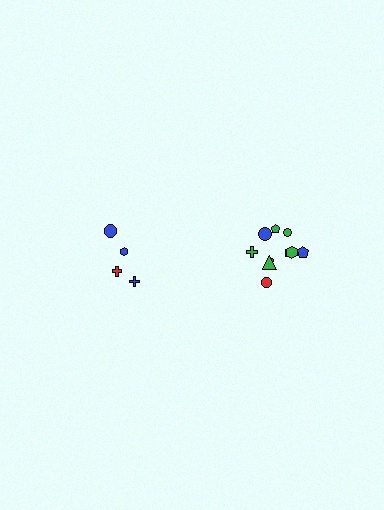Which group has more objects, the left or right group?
The right group.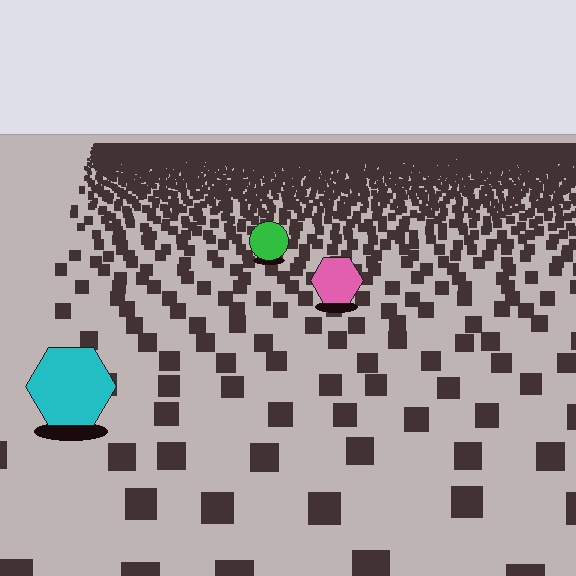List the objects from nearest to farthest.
From nearest to farthest: the cyan hexagon, the pink hexagon, the green circle.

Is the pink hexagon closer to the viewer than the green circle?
Yes. The pink hexagon is closer — you can tell from the texture gradient: the ground texture is coarser near it.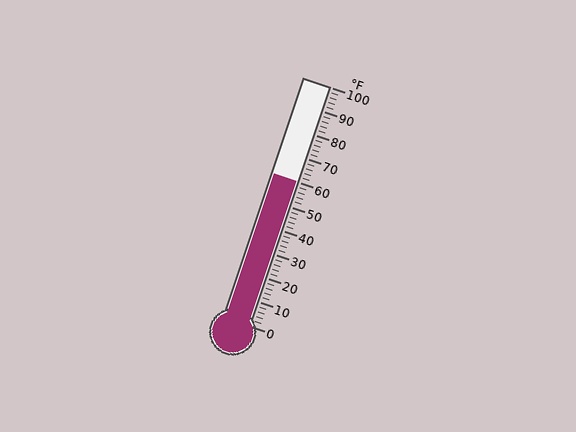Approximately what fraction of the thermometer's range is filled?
The thermometer is filled to approximately 60% of its range.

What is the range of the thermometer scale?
The thermometer scale ranges from 0°F to 100°F.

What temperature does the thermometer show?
The thermometer shows approximately 60°F.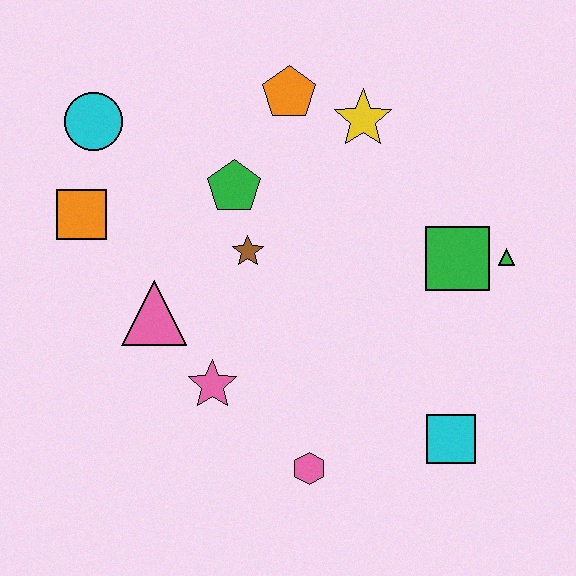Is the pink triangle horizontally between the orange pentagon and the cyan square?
No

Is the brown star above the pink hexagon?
Yes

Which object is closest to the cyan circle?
The orange square is closest to the cyan circle.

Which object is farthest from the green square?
The cyan circle is farthest from the green square.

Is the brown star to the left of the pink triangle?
No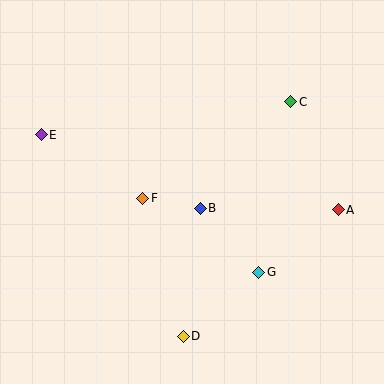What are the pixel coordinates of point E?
Point E is at (41, 135).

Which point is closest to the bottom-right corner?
Point G is closest to the bottom-right corner.